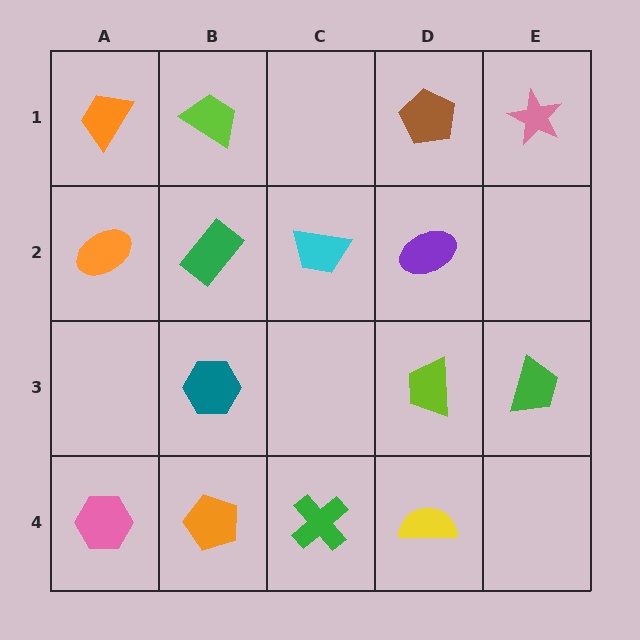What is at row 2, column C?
A cyan trapezoid.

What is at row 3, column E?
A green trapezoid.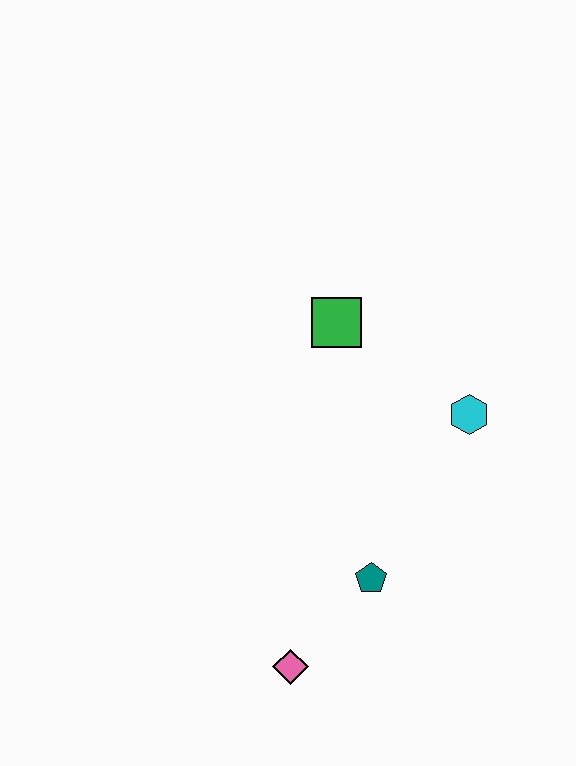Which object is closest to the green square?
The cyan hexagon is closest to the green square.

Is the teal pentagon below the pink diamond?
No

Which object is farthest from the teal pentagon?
The green square is farthest from the teal pentagon.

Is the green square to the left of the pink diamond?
No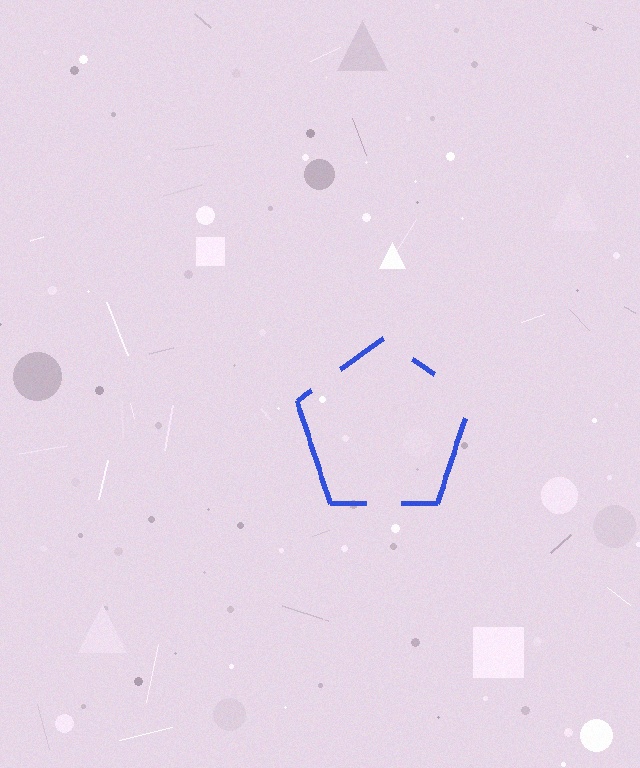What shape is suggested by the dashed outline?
The dashed outline suggests a pentagon.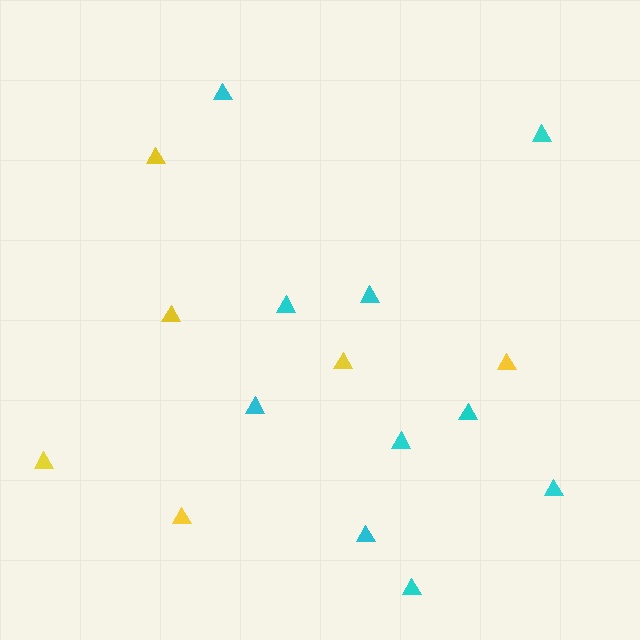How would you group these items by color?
There are 2 groups: one group of yellow triangles (6) and one group of cyan triangles (10).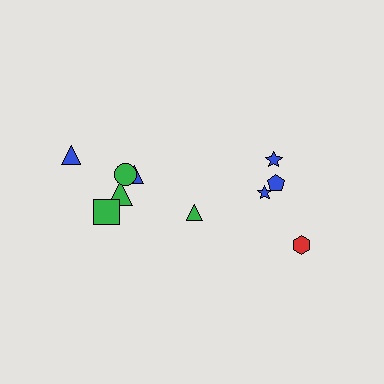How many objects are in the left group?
There are 6 objects.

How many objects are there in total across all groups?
There are 10 objects.